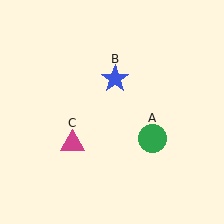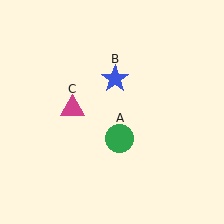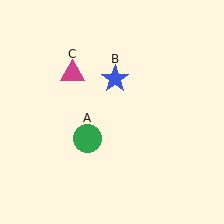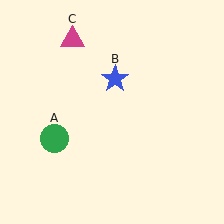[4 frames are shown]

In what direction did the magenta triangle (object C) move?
The magenta triangle (object C) moved up.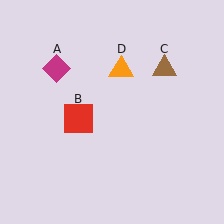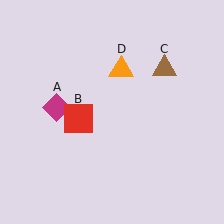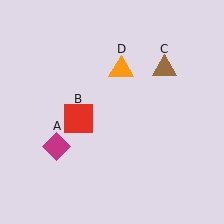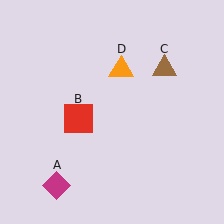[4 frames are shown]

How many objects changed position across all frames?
1 object changed position: magenta diamond (object A).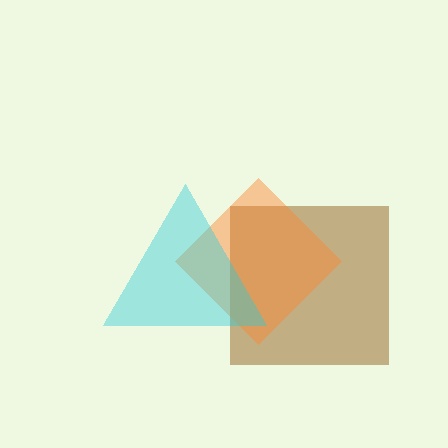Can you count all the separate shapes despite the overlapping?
Yes, there are 3 separate shapes.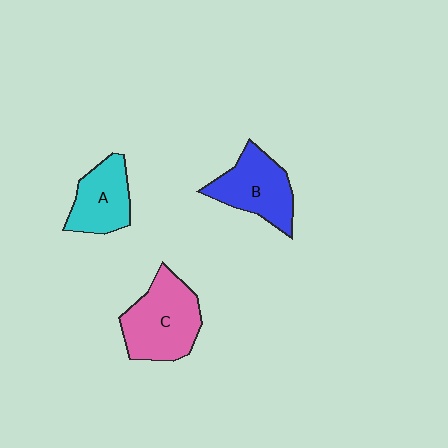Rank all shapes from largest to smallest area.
From largest to smallest: C (pink), B (blue), A (cyan).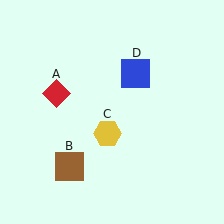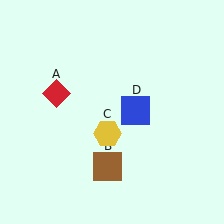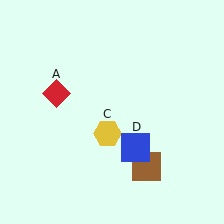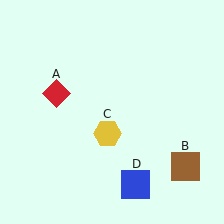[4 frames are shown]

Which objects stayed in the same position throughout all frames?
Red diamond (object A) and yellow hexagon (object C) remained stationary.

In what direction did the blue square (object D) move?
The blue square (object D) moved down.